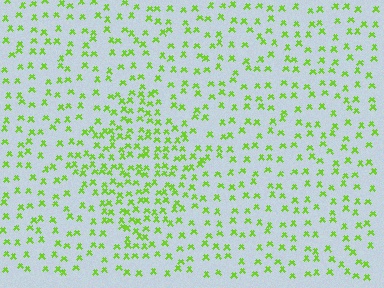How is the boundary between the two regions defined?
The boundary is defined by a change in element density (approximately 2.0x ratio). All elements are the same color, size, and shape.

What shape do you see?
I see a diamond.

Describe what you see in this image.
The image contains small lime elements arranged at two different densities. A diamond-shaped region is visible where the elements are more densely packed than the surrounding area.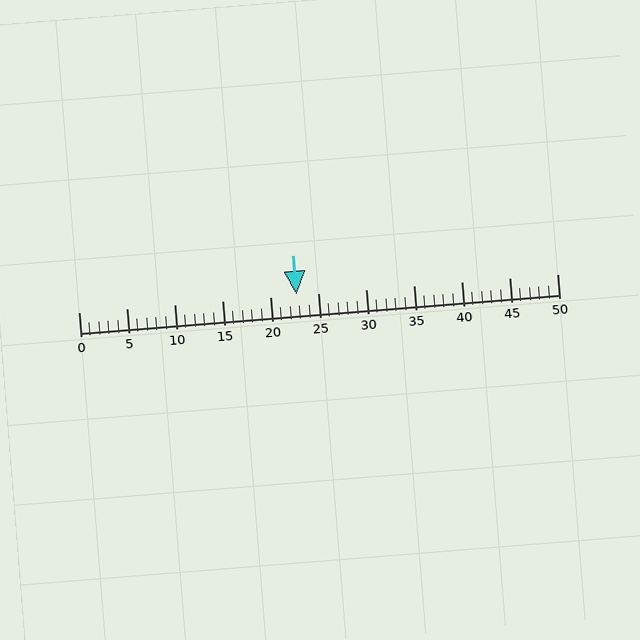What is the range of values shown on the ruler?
The ruler shows values from 0 to 50.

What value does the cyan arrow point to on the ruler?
The cyan arrow points to approximately 23.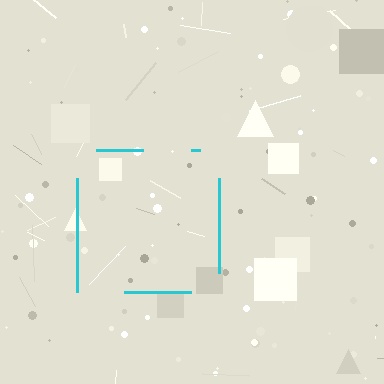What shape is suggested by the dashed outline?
The dashed outline suggests a square.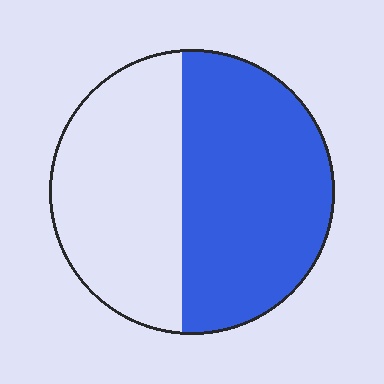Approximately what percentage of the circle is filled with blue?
Approximately 55%.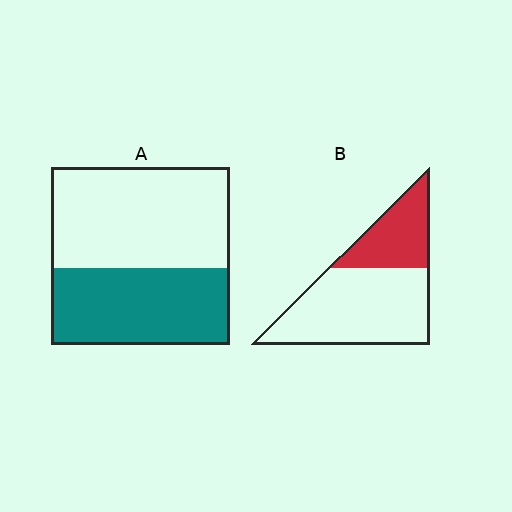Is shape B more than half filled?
No.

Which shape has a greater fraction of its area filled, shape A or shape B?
Shape A.